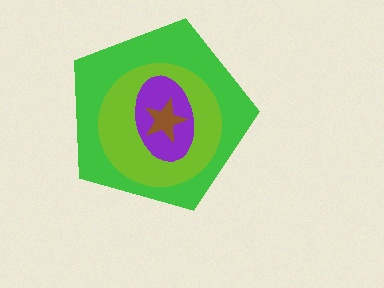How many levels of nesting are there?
4.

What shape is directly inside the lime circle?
The purple ellipse.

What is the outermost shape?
The green pentagon.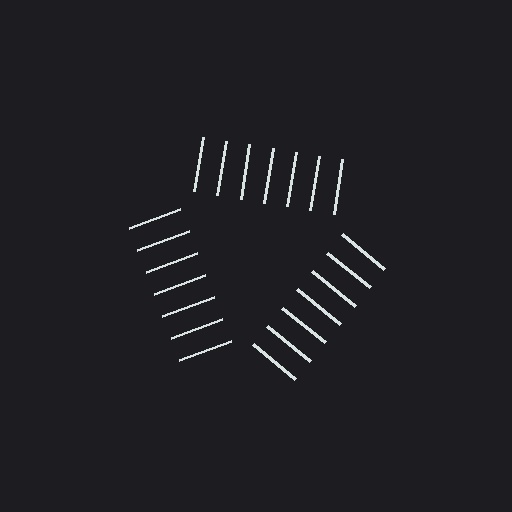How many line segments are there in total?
21 — 7 along each of the 3 edges.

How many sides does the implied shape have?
3 sides — the line-ends trace a triangle.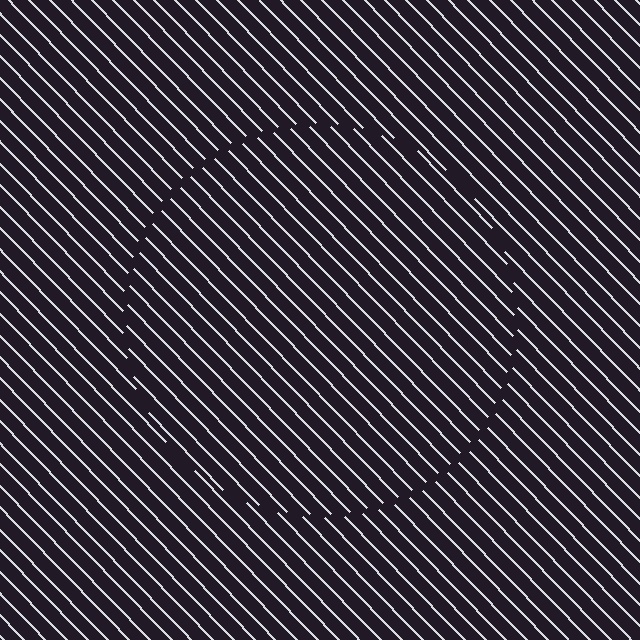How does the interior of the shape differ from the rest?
The interior of the shape contains the same grating, shifted by half a period — the contour is defined by the phase discontinuity where line-ends from the inner and outer gratings abut.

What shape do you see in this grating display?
An illusory circle. The interior of the shape contains the same grating, shifted by half a period — the contour is defined by the phase discontinuity where line-ends from the inner and outer gratings abut.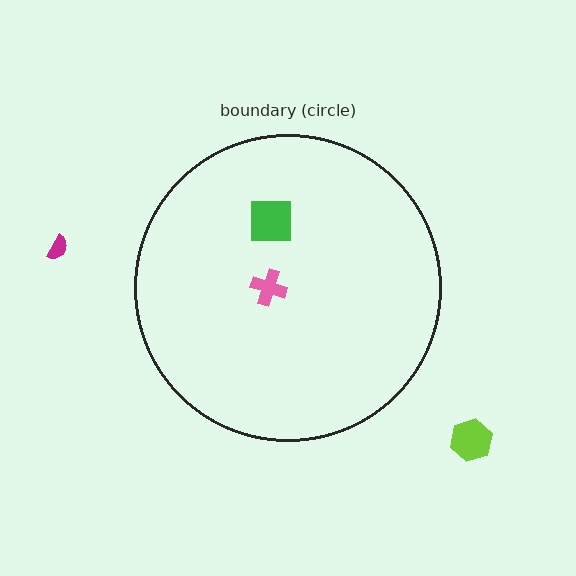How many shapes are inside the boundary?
2 inside, 2 outside.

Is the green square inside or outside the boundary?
Inside.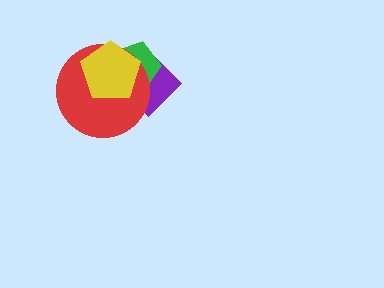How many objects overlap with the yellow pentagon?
3 objects overlap with the yellow pentagon.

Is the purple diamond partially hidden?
Yes, it is partially covered by another shape.